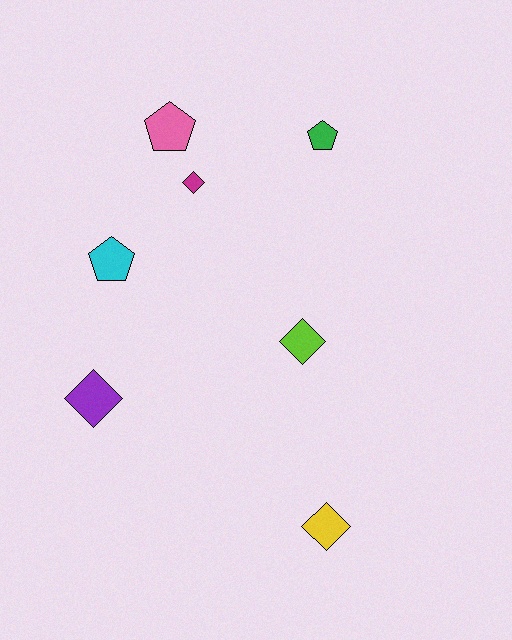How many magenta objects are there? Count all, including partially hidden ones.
There is 1 magenta object.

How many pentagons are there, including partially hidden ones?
There are 3 pentagons.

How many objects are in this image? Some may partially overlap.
There are 7 objects.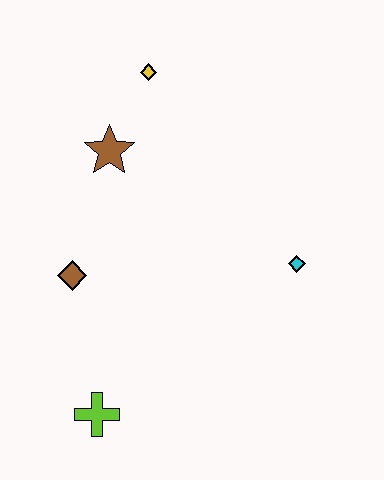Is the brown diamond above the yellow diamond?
No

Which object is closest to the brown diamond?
The brown star is closest to the brown diamond.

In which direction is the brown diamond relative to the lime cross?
The brown diamond is above the lime cross.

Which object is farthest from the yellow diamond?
The lime cross is farthest from the yellow diamond.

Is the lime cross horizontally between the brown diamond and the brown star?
Yes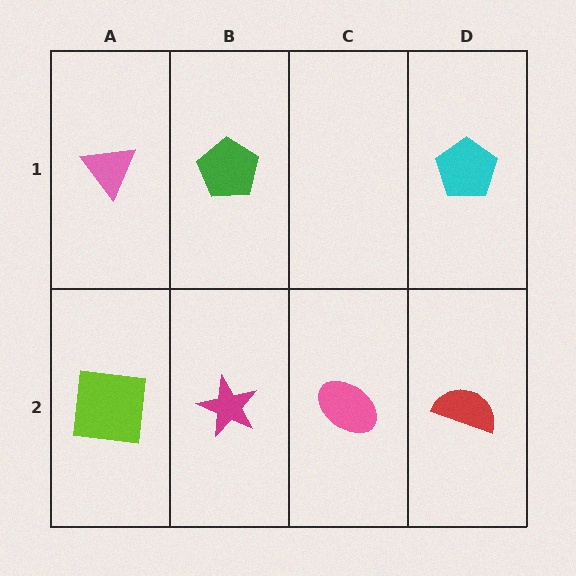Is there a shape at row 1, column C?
No, that cell is empty.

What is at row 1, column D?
A cyan pentagon.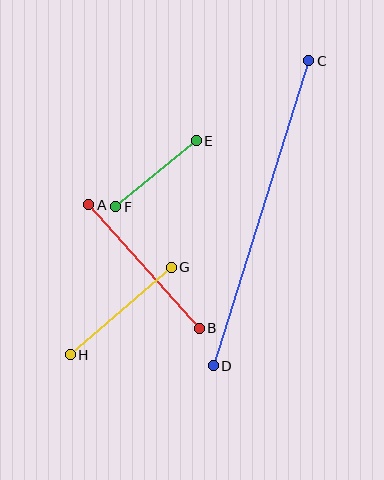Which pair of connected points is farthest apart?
Points C and D are farthest apart.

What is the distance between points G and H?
The distance is approximately 134 pixels.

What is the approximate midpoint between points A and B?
The midpoint is at approximately (144, 267) pixels.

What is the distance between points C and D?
The distance is approximately 320 pixels.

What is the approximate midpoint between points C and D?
The midpoint is at approximately (261, 213) pixels.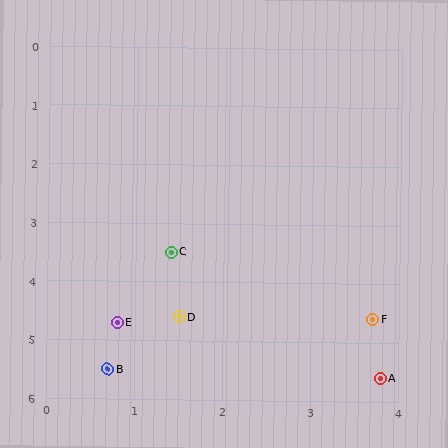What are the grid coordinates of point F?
Point F is at approximately (3.7, 4.6).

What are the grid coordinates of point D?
Point D is at approximately (1.5, 4.6).